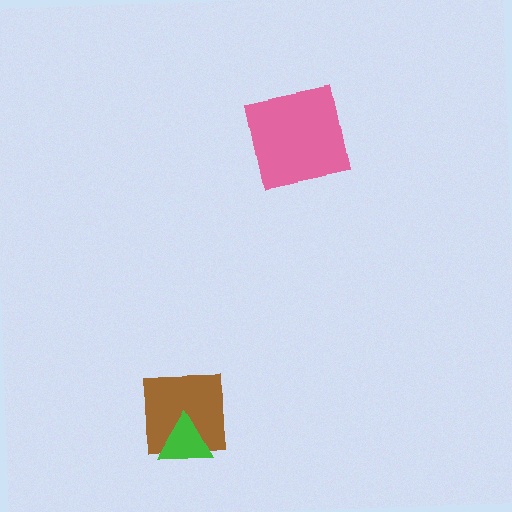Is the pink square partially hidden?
No, no other shape covers it.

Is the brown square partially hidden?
Yes, it is partially covered by another shape.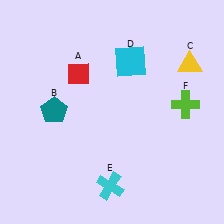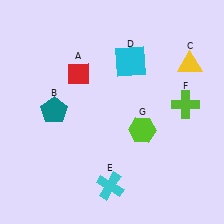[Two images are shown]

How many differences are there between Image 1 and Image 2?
There is 1 difference between the two images.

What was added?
A lime hexagon (G) was added in Image 2.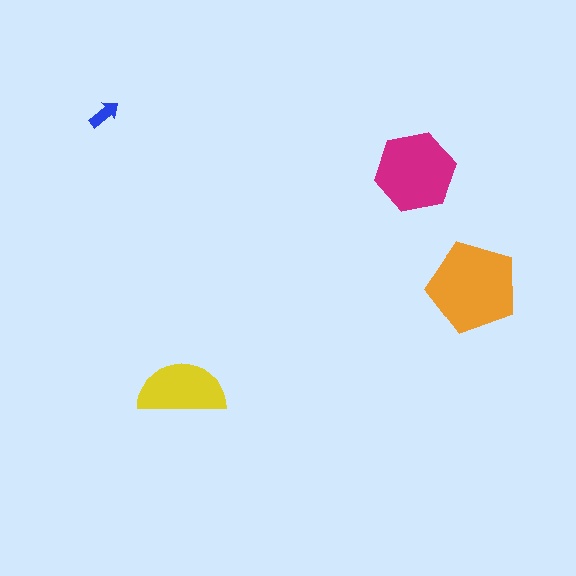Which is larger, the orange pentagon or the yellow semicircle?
The orange pentagon.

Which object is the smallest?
The blue arrow.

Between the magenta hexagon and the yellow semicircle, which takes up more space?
The magenta hexagon.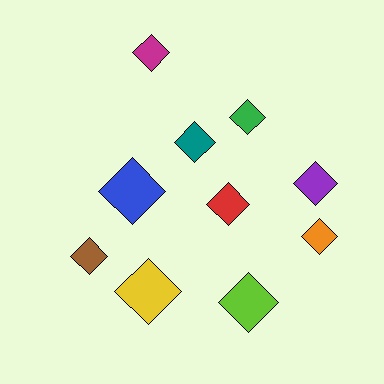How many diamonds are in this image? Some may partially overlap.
There are 10 diamonds.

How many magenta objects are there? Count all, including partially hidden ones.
There is 1 magenta object.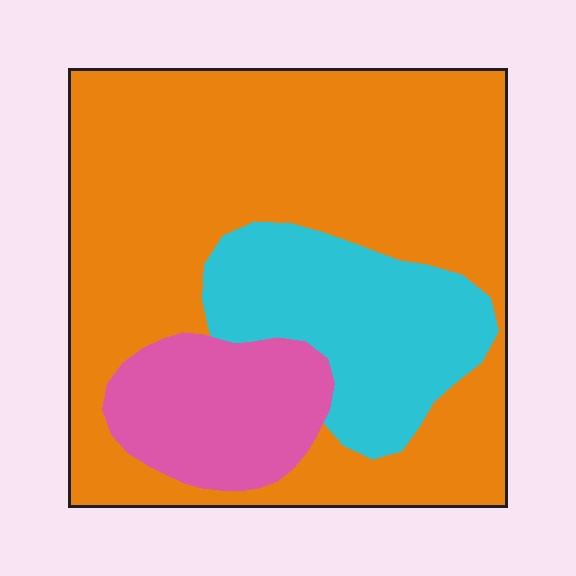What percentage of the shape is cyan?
Cyan covers 21% of the shape.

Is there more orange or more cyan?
Orange.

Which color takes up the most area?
Orange, at roughly 65%.